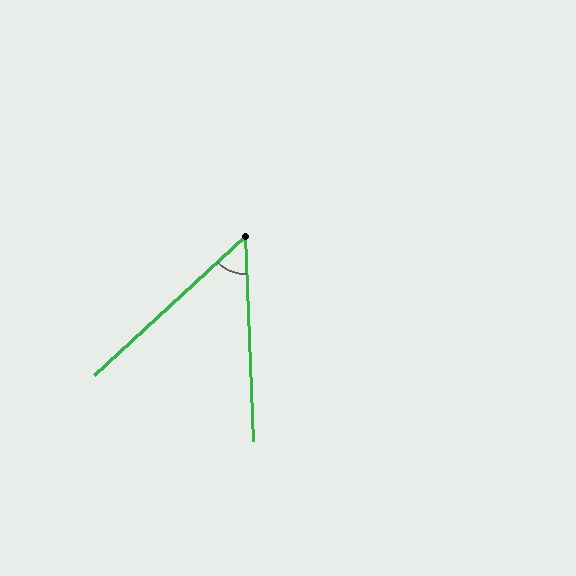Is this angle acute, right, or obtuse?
It is acute.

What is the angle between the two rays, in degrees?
Approximately 50 degrees.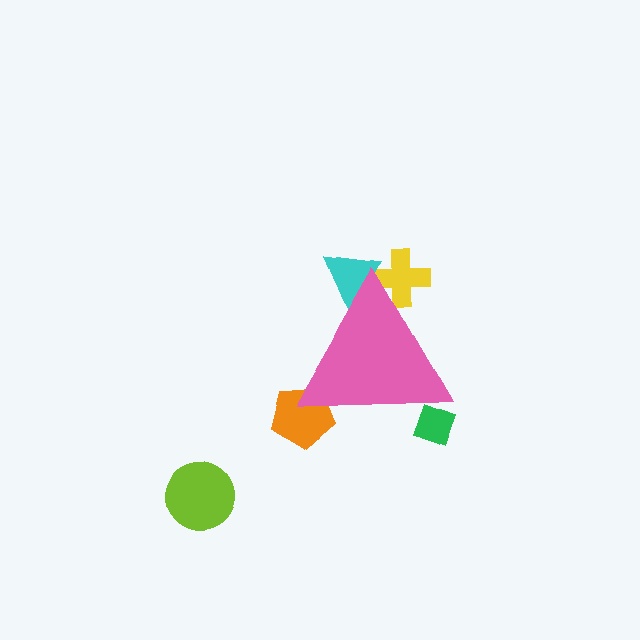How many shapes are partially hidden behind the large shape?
4 shapes are partially hidden.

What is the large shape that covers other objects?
A pink triangle.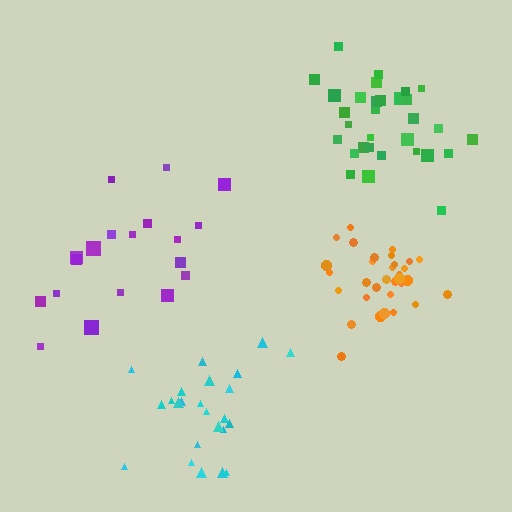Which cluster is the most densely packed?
Orange.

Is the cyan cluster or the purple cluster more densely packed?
Cyan.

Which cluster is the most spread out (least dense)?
Purple.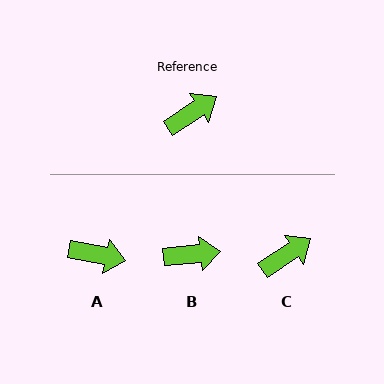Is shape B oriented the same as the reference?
No, it is off by about 28 degrees.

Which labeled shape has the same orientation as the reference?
C.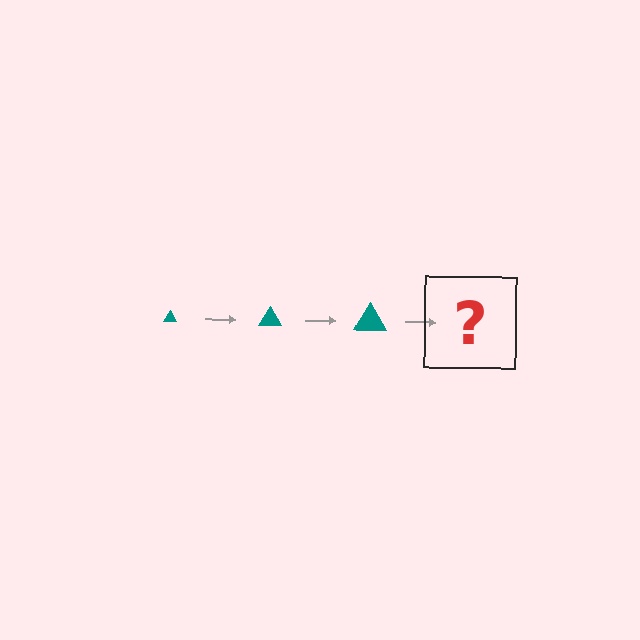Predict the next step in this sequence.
The next step is a teal triangle, larger than the previous one.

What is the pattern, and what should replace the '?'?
The pattern is that the triangle gets progressively larger each step. The '?' should be a teal triangle, larger than the previous one.